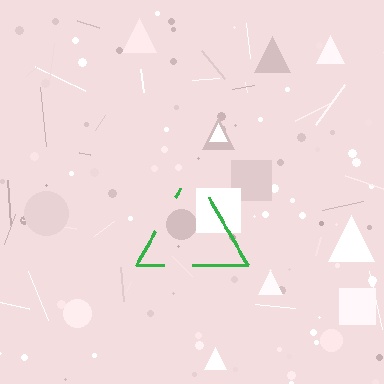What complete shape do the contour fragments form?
The contour fragments form a triangle.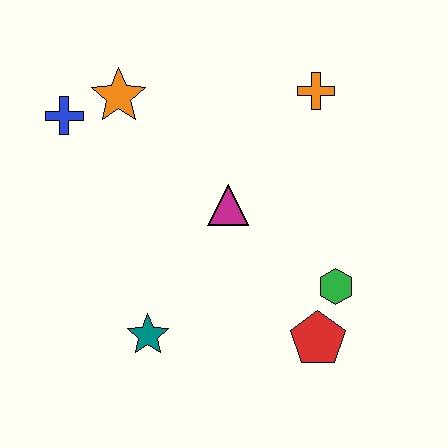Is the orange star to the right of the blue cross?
Yes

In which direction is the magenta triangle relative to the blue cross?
The magenta triangle is to the right of the blue cross.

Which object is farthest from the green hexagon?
The blue cross is farthest from the green hexagon.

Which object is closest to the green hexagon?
The red pentagon is closest to the green hexagon.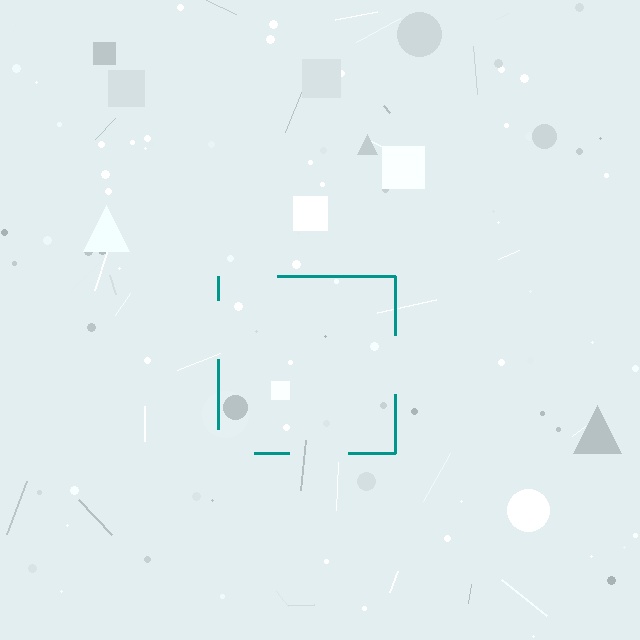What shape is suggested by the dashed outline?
The dashed outline suggests a square.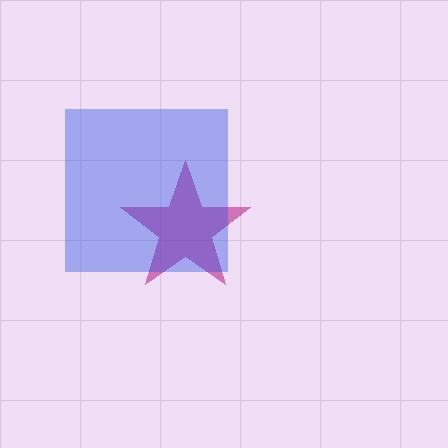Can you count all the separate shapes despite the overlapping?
Yes, there are 2 separate shapes.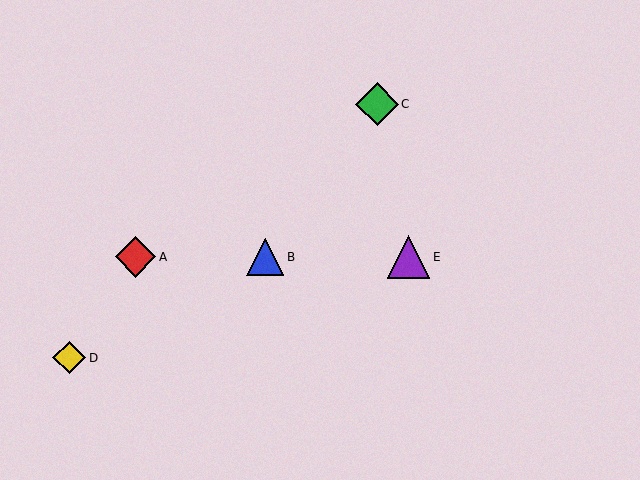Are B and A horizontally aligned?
Yes, both are at y≈257.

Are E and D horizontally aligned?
No, E is at y≈257 and D is at y≈358.